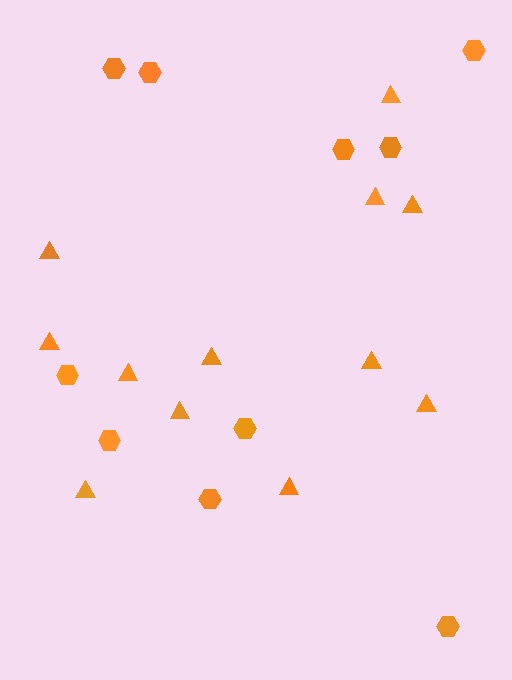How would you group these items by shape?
There are 2 groups: one group of triangles (12) and one group of hexagons (10).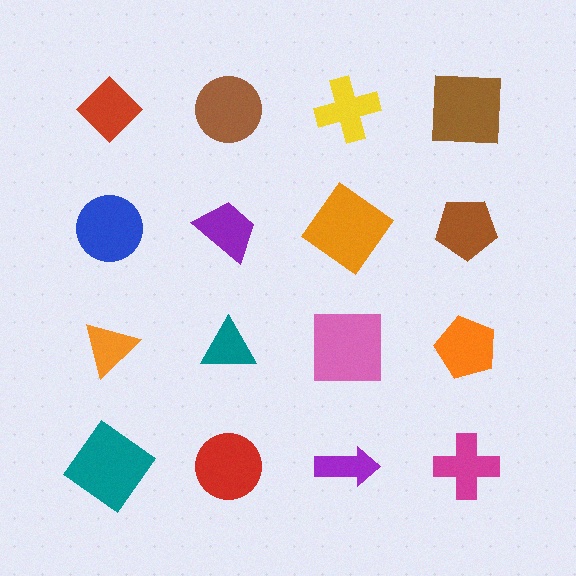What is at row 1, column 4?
A brown square.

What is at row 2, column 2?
A purple trapezoid.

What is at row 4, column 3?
A purple arrow.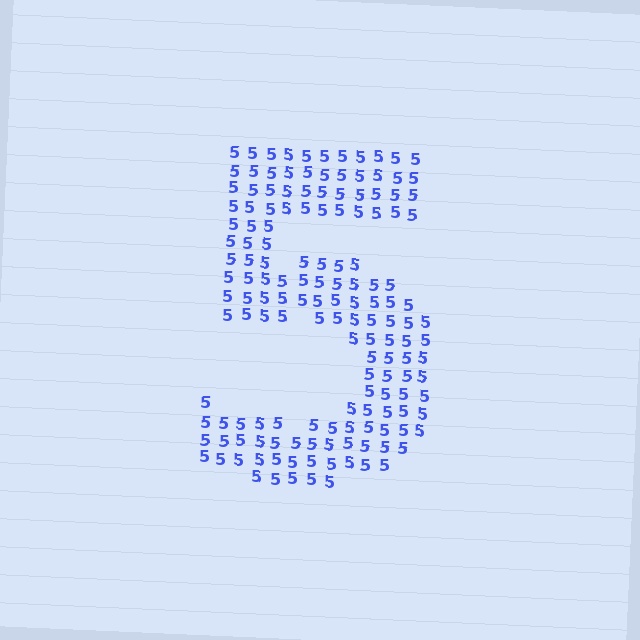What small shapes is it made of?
It is made of small digit 5's.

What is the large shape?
The large shape is the digit 5.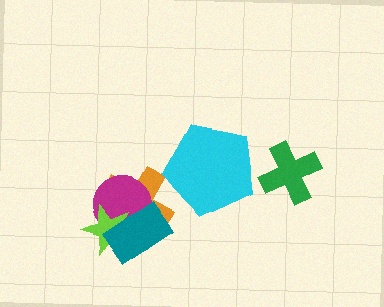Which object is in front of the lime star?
The teal rectangle is in front of the lime star.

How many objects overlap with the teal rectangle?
3 objects overlap with the teal rectangle.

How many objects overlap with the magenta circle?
3 objects overlap with the magenta circle.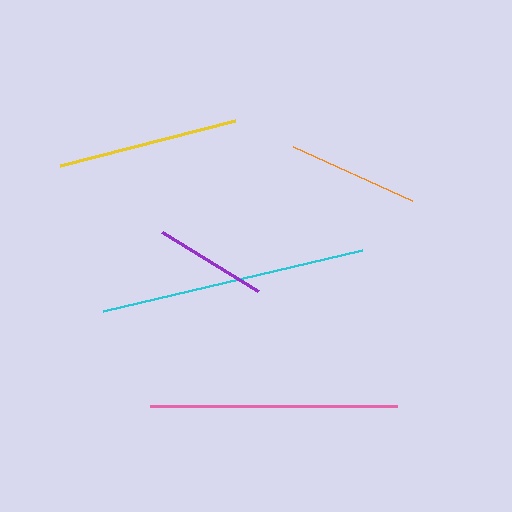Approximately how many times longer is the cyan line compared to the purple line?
The cyan line is approximately 2.4 times the length of the purple line.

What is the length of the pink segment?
The pink segment is approximately 247 pixels long.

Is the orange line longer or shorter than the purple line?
The orange line is longer than the purple line.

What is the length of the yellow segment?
The yellow segment is approximately 180 pixels long.